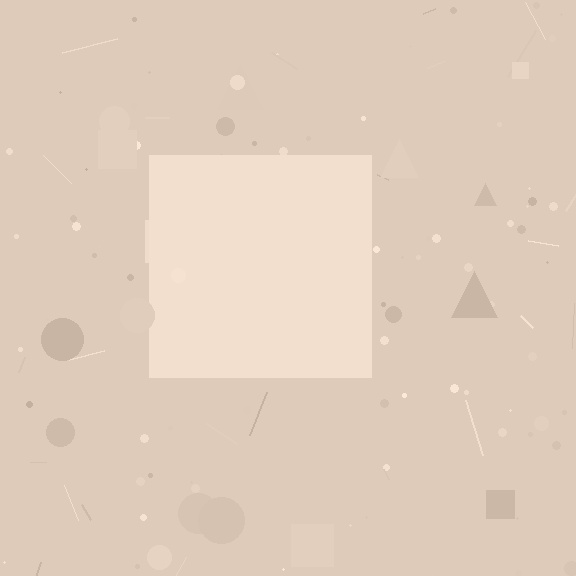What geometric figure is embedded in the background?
A square is embedded in the background.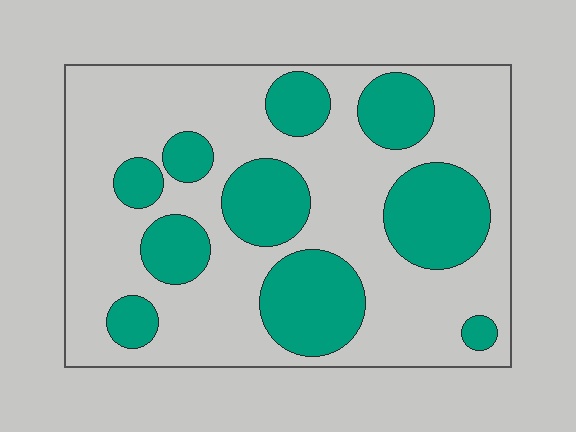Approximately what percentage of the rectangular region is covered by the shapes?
Approximately 30%.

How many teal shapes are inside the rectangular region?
10.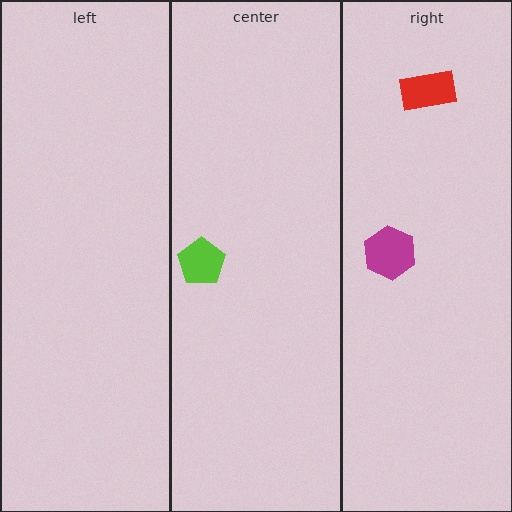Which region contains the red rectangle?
The right region.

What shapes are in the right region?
The magenta hexagon, the red rectangle.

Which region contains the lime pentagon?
The center region.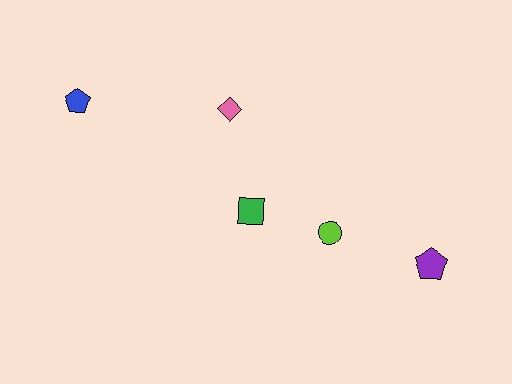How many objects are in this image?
There are 5 objects.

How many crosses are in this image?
There are no crosses.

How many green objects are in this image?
There is 1 green object.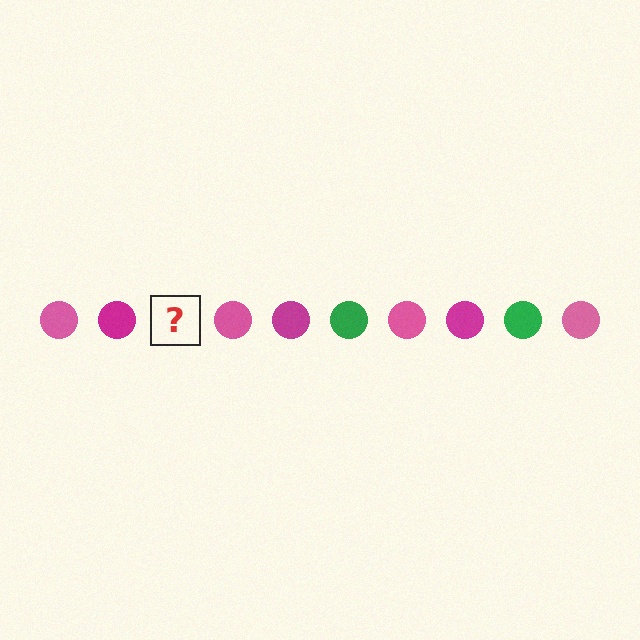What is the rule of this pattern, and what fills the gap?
The rule is that the pattern cycles through pink, magenta, green circles. The gap should be filled with a green circle.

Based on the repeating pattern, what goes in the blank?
The blank should be a green circle.